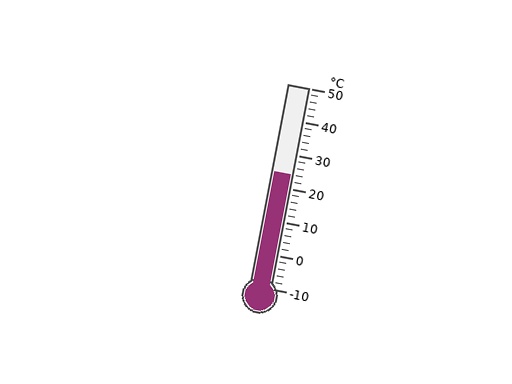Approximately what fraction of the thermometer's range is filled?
The thermometer is filled to approximately 55% of its range.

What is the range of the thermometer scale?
The thermometer scale ranges from -10°C to 50°C.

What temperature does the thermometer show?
The thermometer shows approximately 24°C.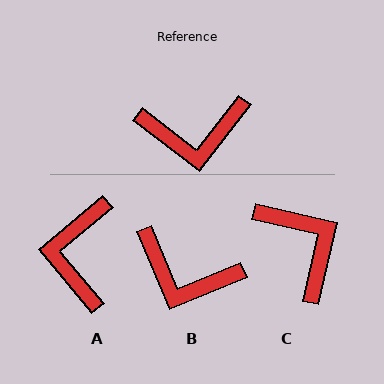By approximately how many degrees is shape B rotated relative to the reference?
Approximately 30 degrees clockwise.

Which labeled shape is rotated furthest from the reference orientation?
C, about 115 degrees away.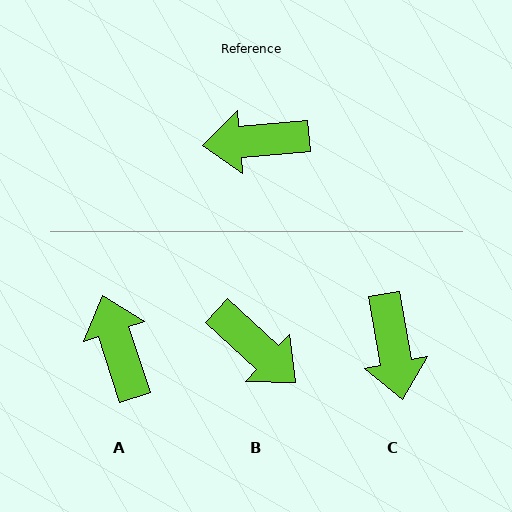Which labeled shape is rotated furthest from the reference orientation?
B, about 132 degrees away.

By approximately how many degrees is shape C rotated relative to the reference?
Approximately 95 degrees counter-clockwise.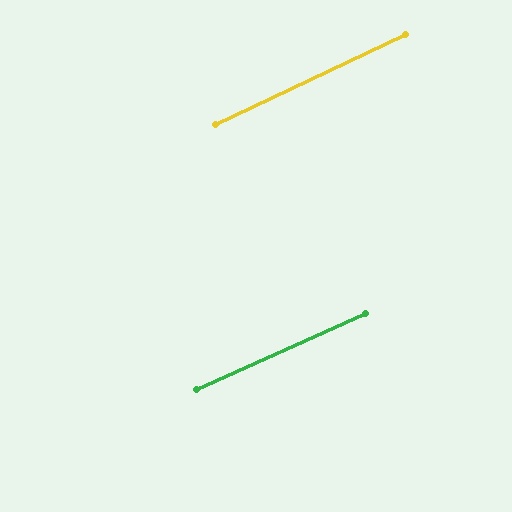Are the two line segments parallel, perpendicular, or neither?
Parallel — their directions differ by only 1.0°.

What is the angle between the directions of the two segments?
Approximately 1 degree.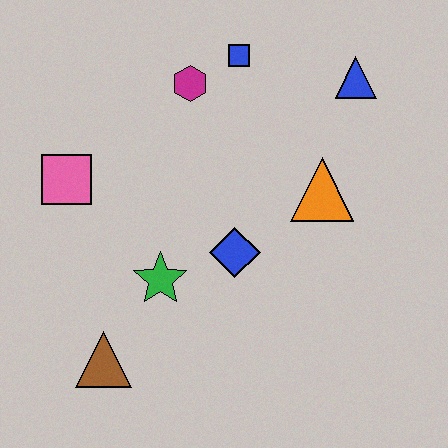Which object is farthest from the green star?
The blue triangle is farthest from the green star.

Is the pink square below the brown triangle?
No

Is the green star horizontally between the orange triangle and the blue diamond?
No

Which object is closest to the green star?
The blue diamond is closest to the green star.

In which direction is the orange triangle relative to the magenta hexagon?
The orange triangle is to the right of the magenta hexagon.